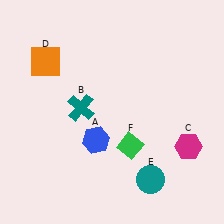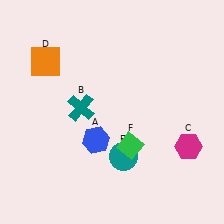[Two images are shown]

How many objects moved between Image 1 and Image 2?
1 object moved between the two images.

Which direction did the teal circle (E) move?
The teal circle (E) moved left.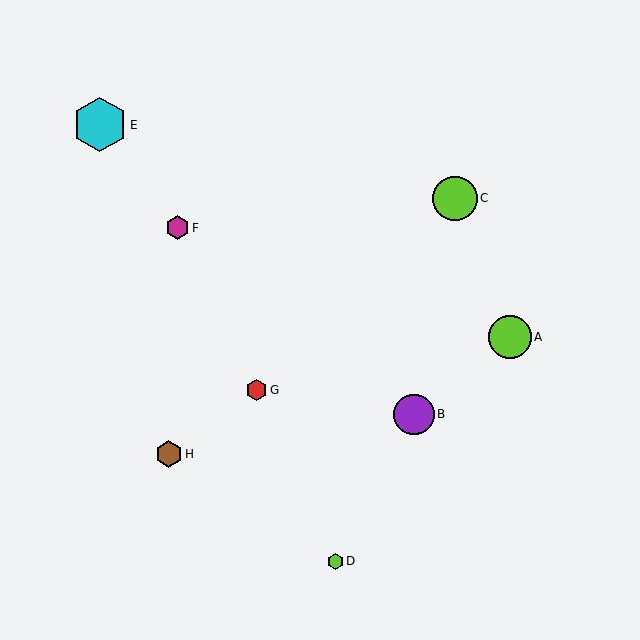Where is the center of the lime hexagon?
The center of the lime hexagon is at (335, 561).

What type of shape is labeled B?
Shape B is a purple circle.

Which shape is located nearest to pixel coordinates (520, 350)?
The lime circle (labeled A) at (510, 337) is nearest to that location.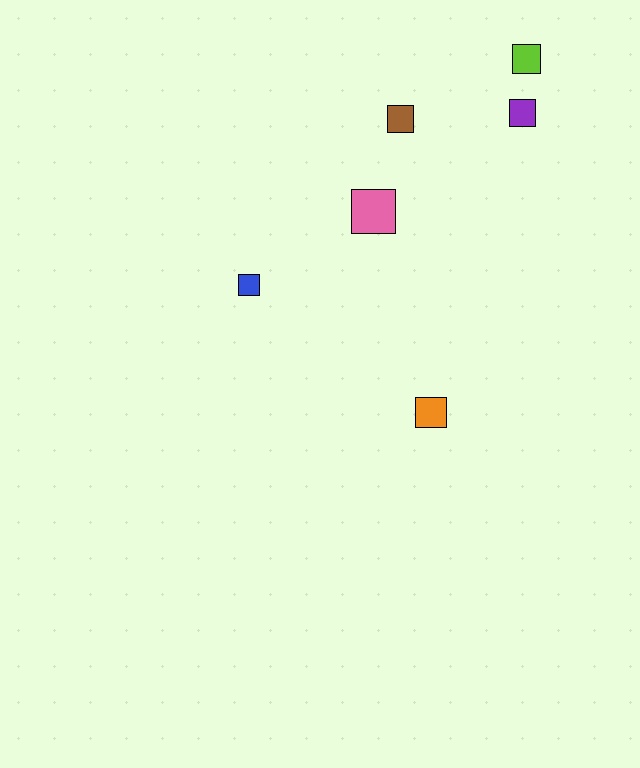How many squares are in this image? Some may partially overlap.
There are 6 squares.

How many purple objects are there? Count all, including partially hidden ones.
There is 1 purple object.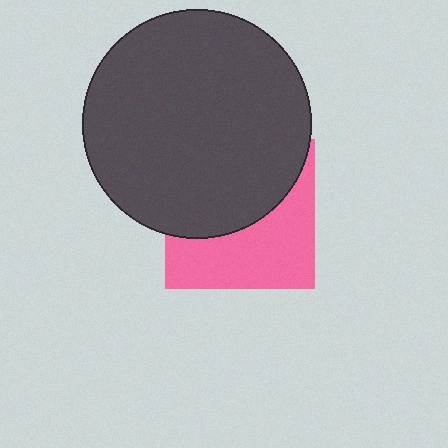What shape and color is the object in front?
The object in front is a dark gray circle.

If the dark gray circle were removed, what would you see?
You would see the complete pink square.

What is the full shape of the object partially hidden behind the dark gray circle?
The partially hidden object is a pink square.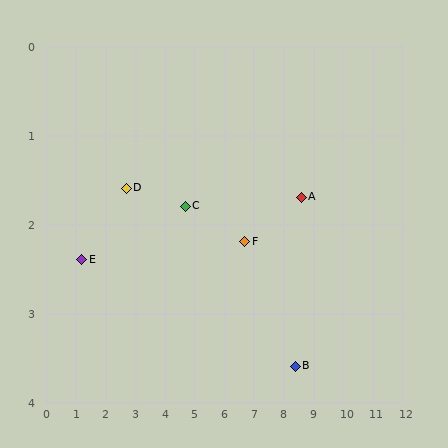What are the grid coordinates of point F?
Point F is at approximately (6.7, 2.2).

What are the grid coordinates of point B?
Point B is at approximately (8.4, 3.6).